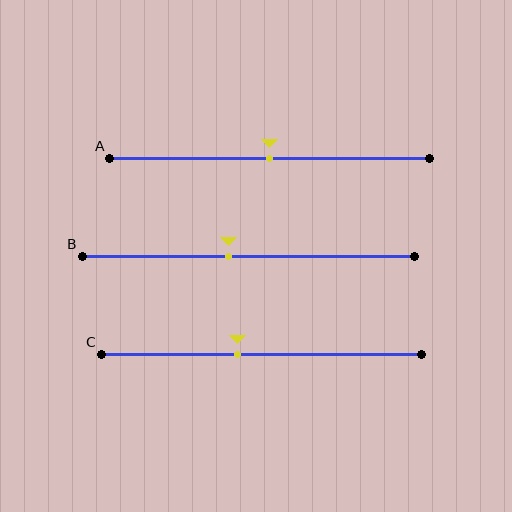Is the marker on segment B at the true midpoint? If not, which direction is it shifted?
No, the marker on segment B is shifted to the left by about 6% of the segment length.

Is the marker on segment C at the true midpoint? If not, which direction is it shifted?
No, the marker on segment C is shifted to the left by about 7% of the segment length.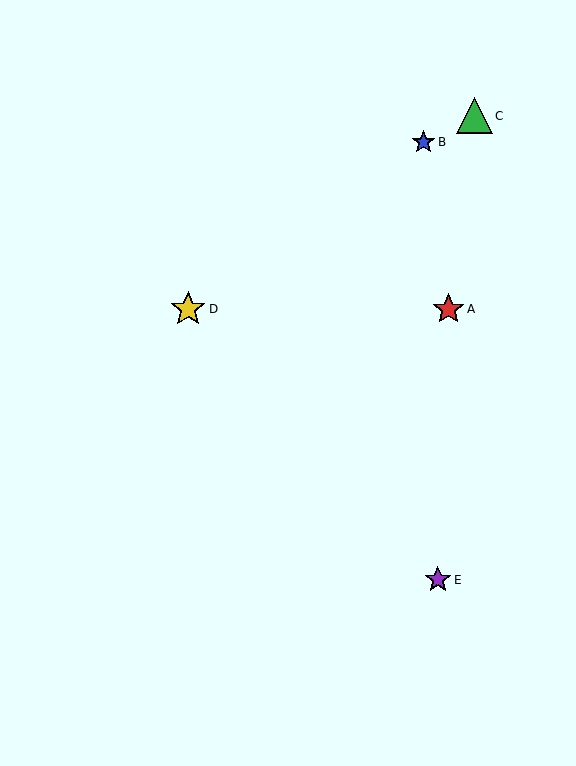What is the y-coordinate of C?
Object C is at y≈116.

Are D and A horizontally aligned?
Yes, both are at y≈309.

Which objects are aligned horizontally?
Objects A, D are aligned horizontally.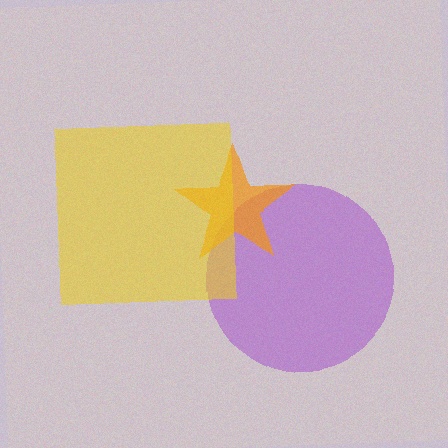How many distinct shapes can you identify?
There are 3 distinct shapes: a purple circle, an orange star, a yellow square.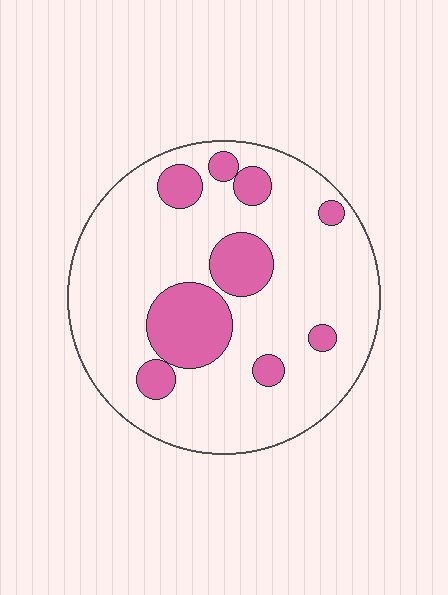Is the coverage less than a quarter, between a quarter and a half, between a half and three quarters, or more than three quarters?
Less than a quarter.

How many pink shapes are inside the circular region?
9.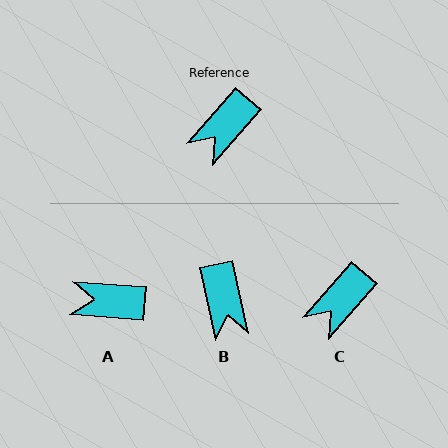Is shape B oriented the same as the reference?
No, it is off by about 54 degrees.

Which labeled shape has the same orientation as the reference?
C.